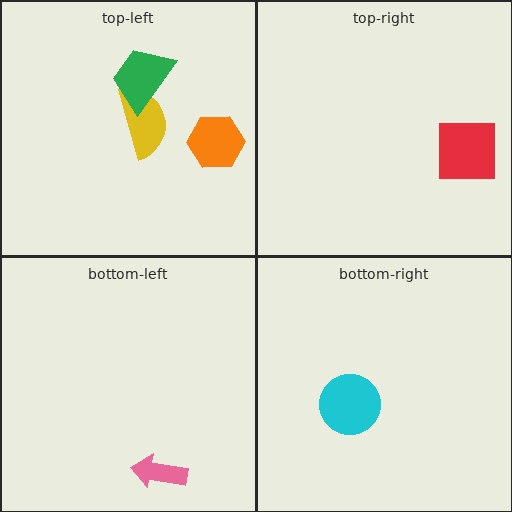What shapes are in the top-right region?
The red square.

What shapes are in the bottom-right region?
The cyan circle.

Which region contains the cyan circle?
The bottom-right region.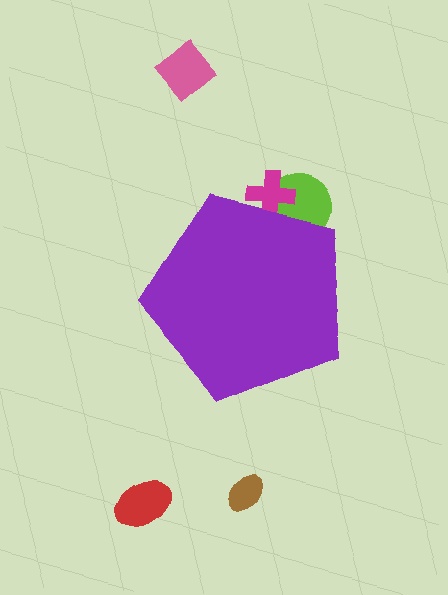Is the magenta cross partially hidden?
Yes, the magenta cross is partially hidden behind the purple pentagon.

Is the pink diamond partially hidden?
No, the pink diamond is fully visible.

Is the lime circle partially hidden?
Yes, the lime circle is partially hidden behind the purple pentagon.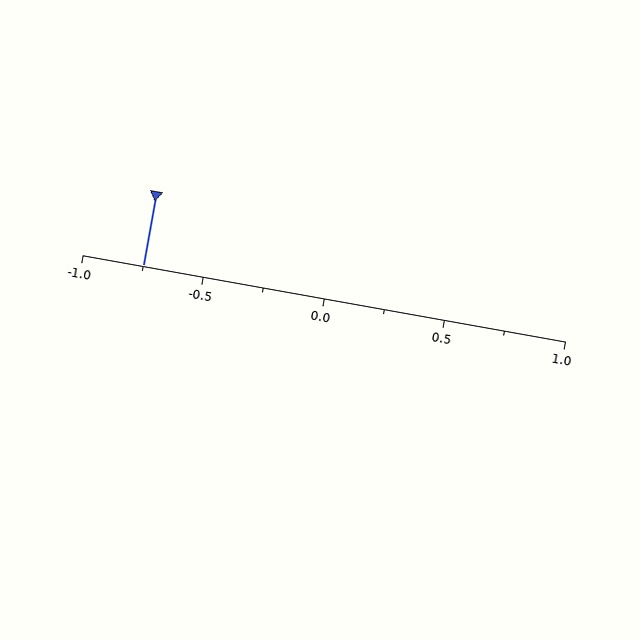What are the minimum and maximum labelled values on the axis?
The axis runs from -1.0 to 1.0.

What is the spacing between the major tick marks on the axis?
The major ticks are spaced 0.5 apart.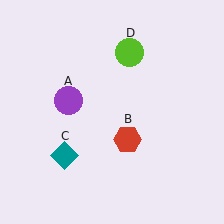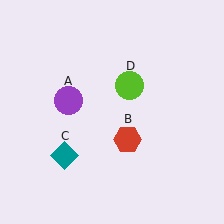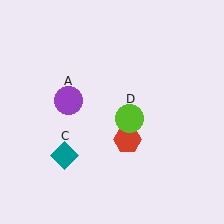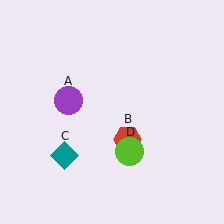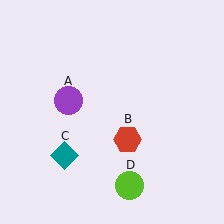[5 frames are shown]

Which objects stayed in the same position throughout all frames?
Purple circle (object A) and red hexagon (object B) and teal diamond (object C) remained stationary.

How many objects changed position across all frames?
1 object changed position: lime circle (object D).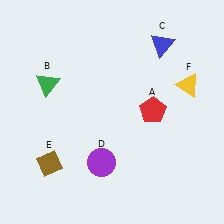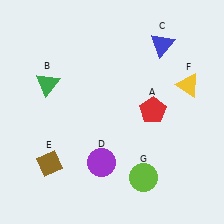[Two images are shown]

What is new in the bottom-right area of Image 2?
A lime circle (G) was added in the bottom-right area of Image 2.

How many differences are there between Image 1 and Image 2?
There is 1 difference between the two images.